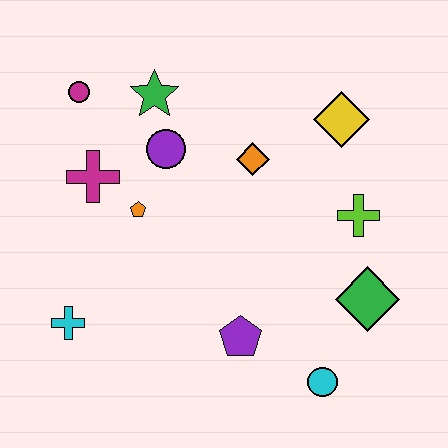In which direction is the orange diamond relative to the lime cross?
The orange diamond is to the left of the lime cross.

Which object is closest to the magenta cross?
The orange pentagon is closest to the magenta cross.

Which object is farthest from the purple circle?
The cyan circle is farthest from the purple circle.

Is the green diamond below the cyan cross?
No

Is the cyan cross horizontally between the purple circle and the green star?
No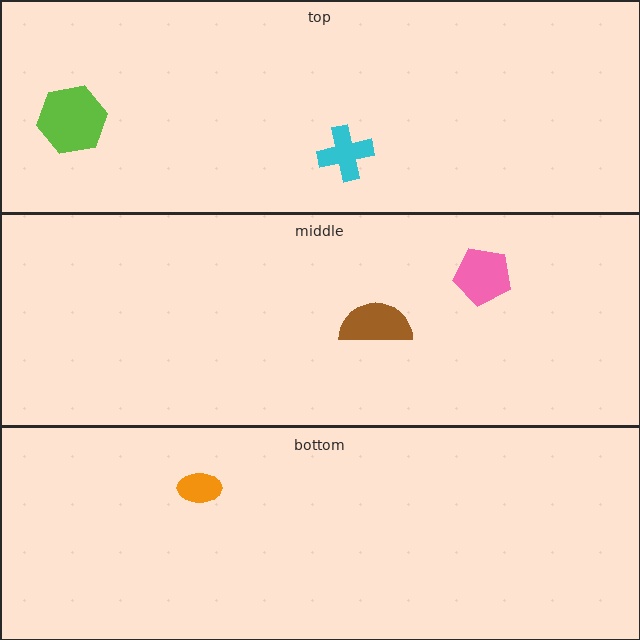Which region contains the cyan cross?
The top region.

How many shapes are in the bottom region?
1.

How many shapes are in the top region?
2.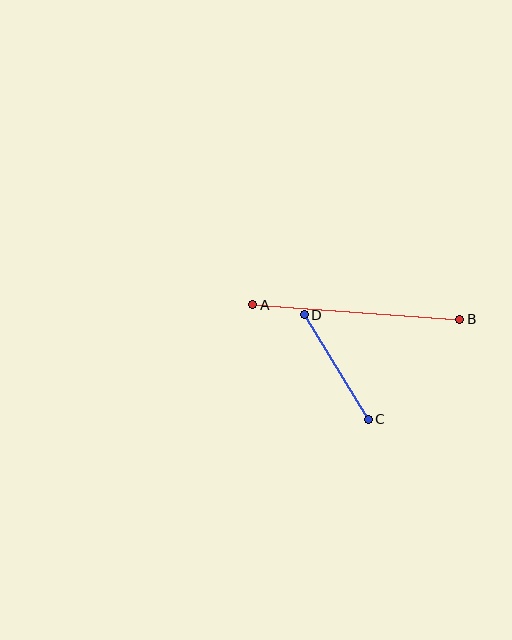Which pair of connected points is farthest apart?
Points A and B are farthest apart.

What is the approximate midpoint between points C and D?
The midpoint is at approximately (336, 367) pixels.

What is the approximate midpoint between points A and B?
The midpoint is at approximately (356, 312) pixels.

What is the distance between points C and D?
The distance is approximately 122 pixels.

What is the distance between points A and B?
The distance is approximately 207 pixels.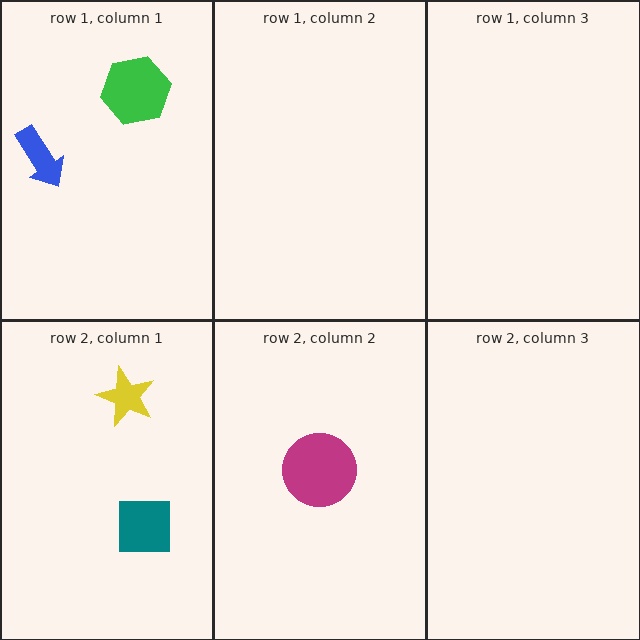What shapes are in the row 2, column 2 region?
The magenta circle.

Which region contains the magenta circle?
The row 2, column 2 region.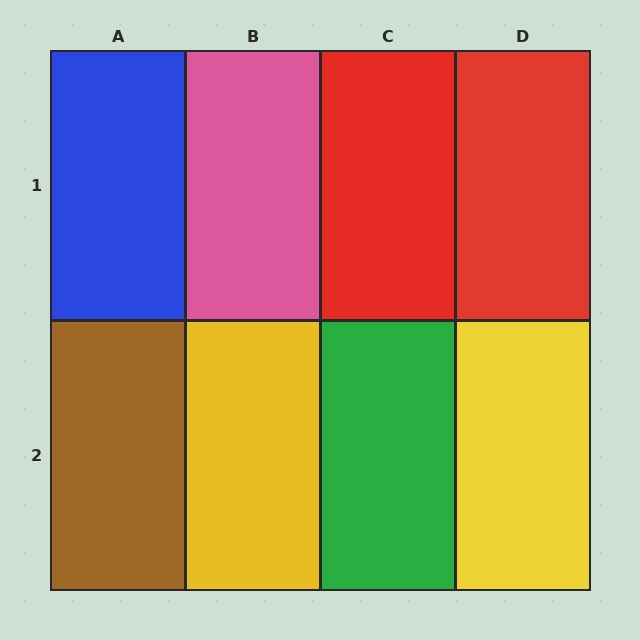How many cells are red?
2 cells are red.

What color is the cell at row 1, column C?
Red.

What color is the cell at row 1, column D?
Red.